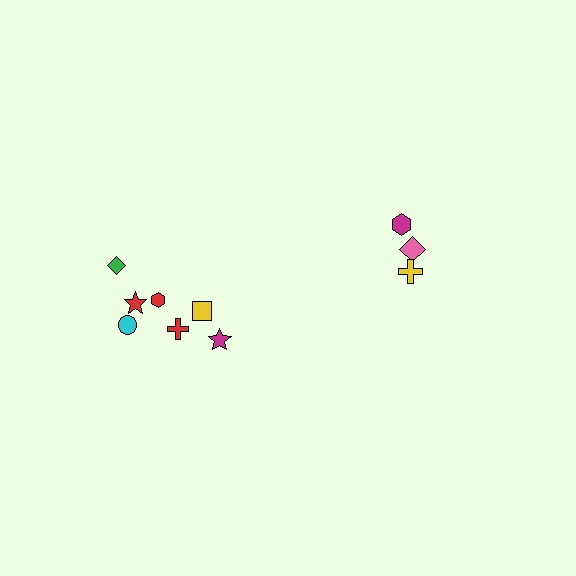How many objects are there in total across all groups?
There are 10 objects.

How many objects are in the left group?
There are 7 objects.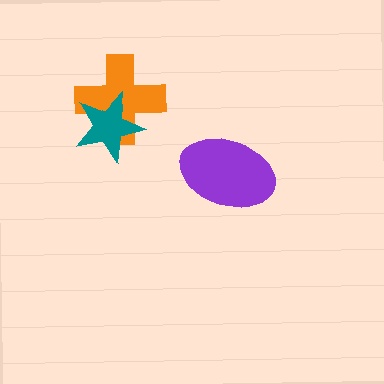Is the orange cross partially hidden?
Yes, it is partially covered by another shape.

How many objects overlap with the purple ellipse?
0 objects overlap with the purple ellipse.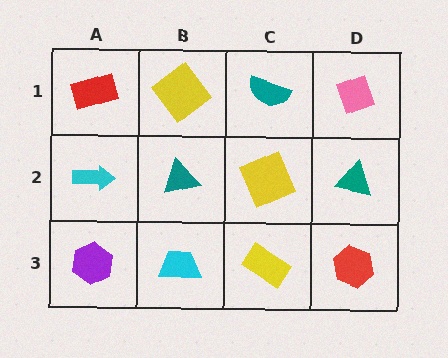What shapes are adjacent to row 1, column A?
A cyan arrow (row 2, column A), a yellow diamond (row 1, column B).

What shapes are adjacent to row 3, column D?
A teal triangle (row 2, column D), a yellow rectangle (row 3, column C).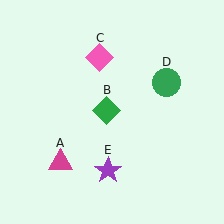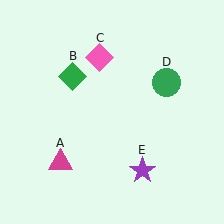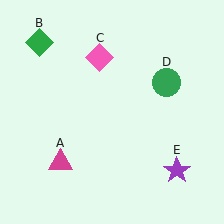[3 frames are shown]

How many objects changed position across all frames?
2 objects changed position: green diamond (object B), purple star (object E).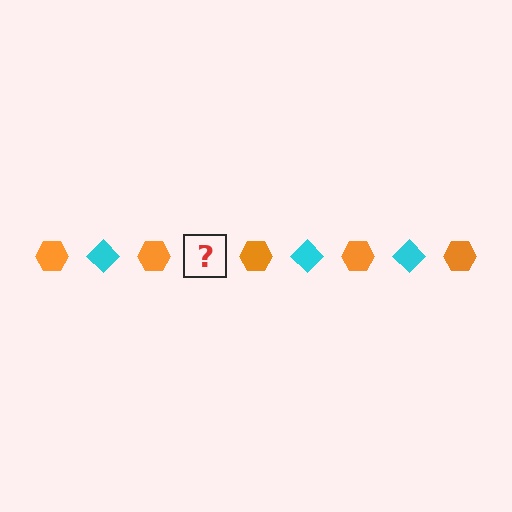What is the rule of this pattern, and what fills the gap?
The rule is that the pattern alternates between orange hexagon and cyan diamond. The gap should be filled with a cyan diamond.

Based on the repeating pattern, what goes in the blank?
The blank should be a cyan diamond.